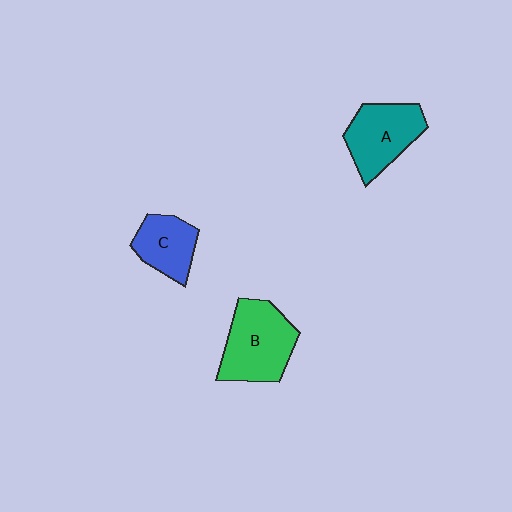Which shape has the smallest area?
Shape C (blue).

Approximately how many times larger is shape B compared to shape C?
Approximately 1.5 times.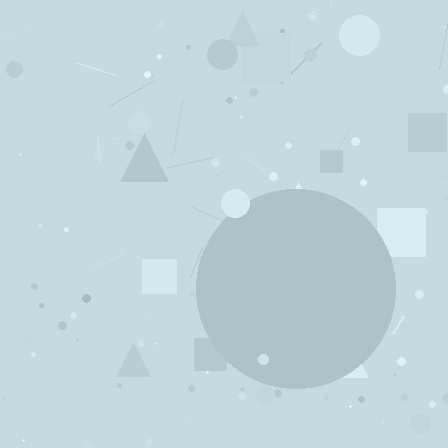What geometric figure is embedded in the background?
A circle is embedded in the background.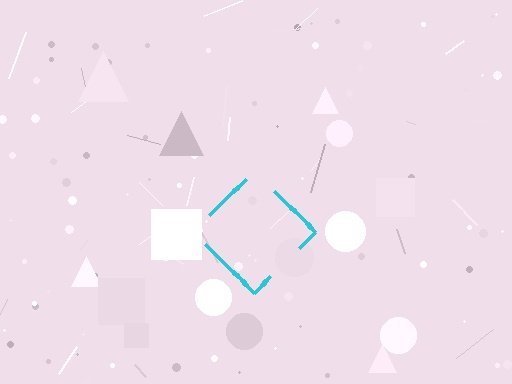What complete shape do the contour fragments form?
The contour fragments form a diamond.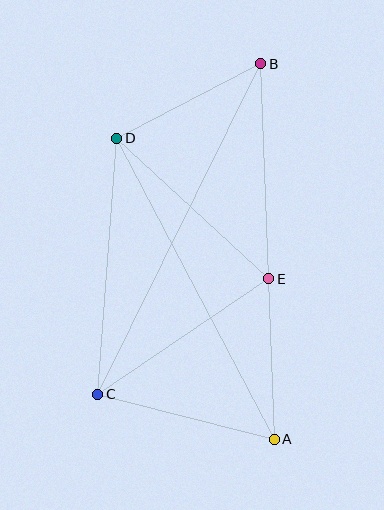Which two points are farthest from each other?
Points A and B are farthest from each other.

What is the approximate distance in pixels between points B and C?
The distance between B and C is approximately 368 pixels.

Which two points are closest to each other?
Points A and E are closest to each other.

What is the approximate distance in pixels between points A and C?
The distance between A and C is approximately 182 pixels.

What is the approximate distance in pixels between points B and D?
The distance between B and D is approximately 162 pixels.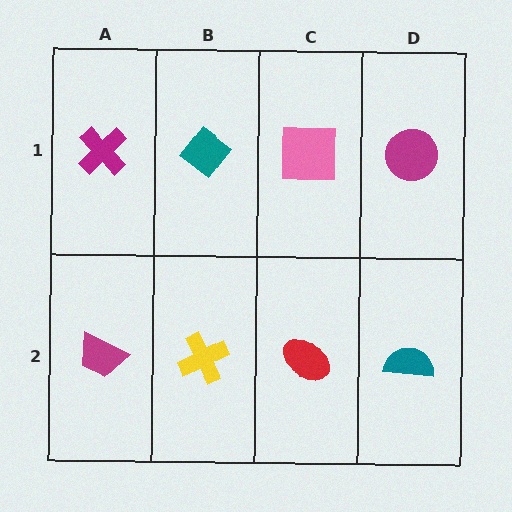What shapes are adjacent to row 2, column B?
A teal diamond (row 1, column B), a magenta trapezoid (row 2, column A), a red ellipse (row 2, column C).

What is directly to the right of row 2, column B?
A red ellipse.